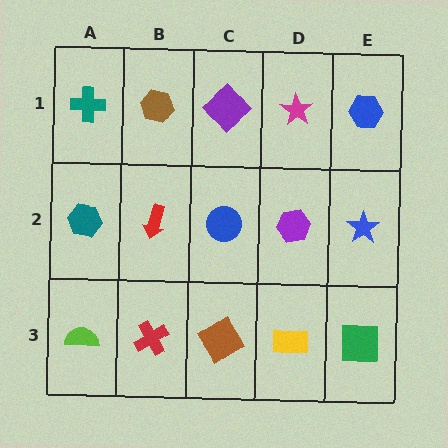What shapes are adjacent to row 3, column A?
A teal hexagon (row 2, column A), a red cross (row 3, column B).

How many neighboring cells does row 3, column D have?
3.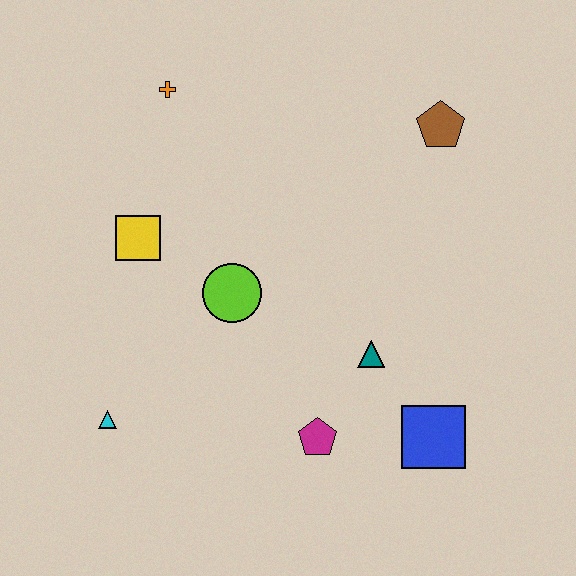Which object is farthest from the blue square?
The orange cross is farthest from the blue square.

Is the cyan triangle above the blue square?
Yes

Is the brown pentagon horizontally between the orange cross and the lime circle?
No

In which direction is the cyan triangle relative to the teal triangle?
The cyan triangle is to the left of the teal triangle.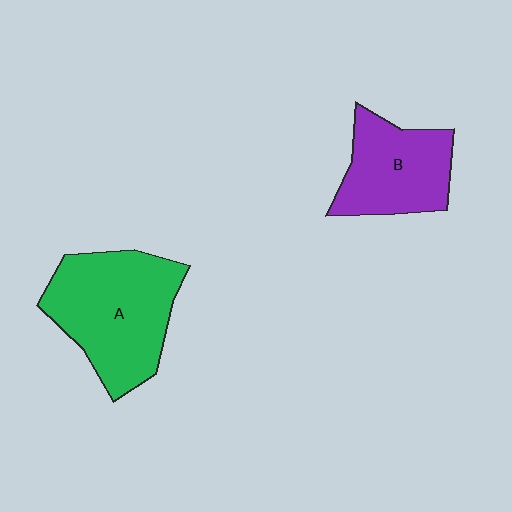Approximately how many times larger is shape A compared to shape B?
Approximately 1.4 times.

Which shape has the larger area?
Shape A (green).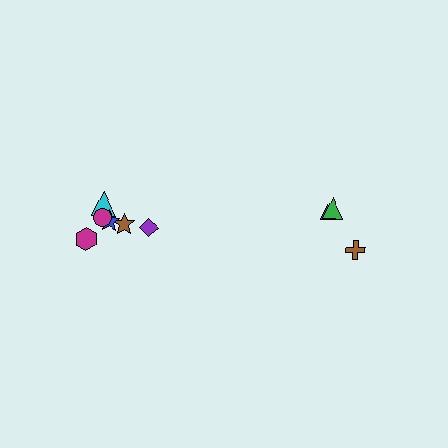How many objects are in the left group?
There are 6 objects.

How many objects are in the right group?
There are 3 objects.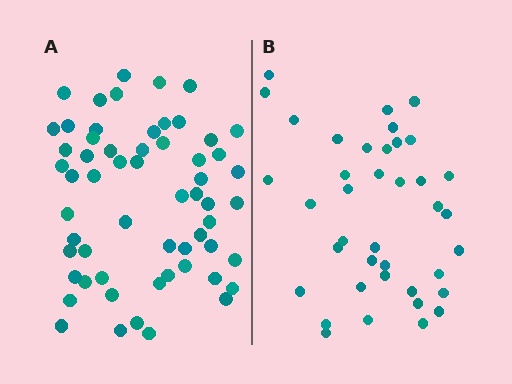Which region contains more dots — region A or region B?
Region A (the left region) has more dots.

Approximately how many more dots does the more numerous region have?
Region A has approximately 20 more dots than region B.